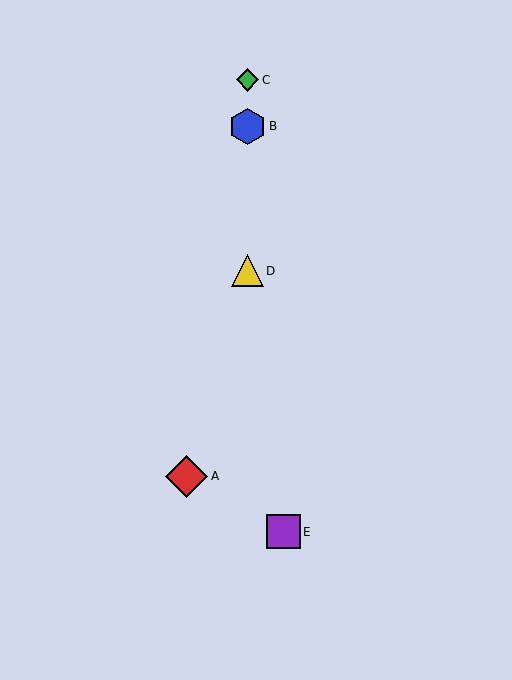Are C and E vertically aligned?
No, C is at x≈248 and E is at x≈283.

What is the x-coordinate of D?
Object D is at x≈248.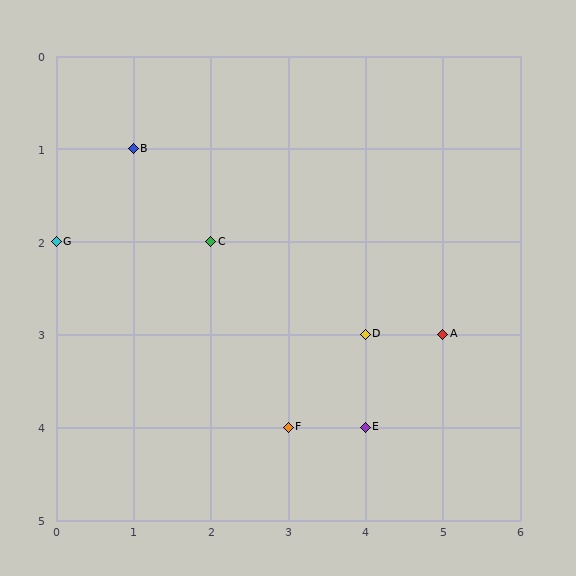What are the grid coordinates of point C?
Point C is at grid coordinates (2, 2).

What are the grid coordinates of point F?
Point F is at grid coordinates (3, 4).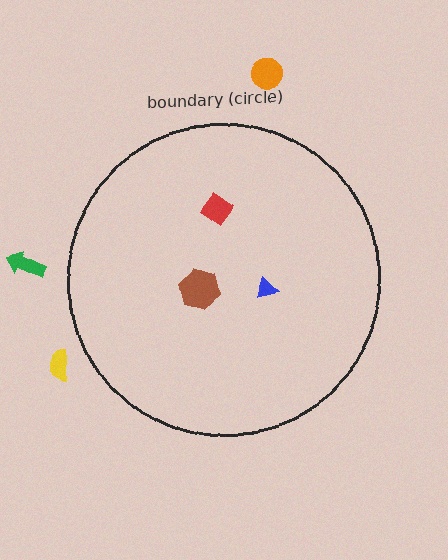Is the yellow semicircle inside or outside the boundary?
Outside.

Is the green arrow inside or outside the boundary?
Outside.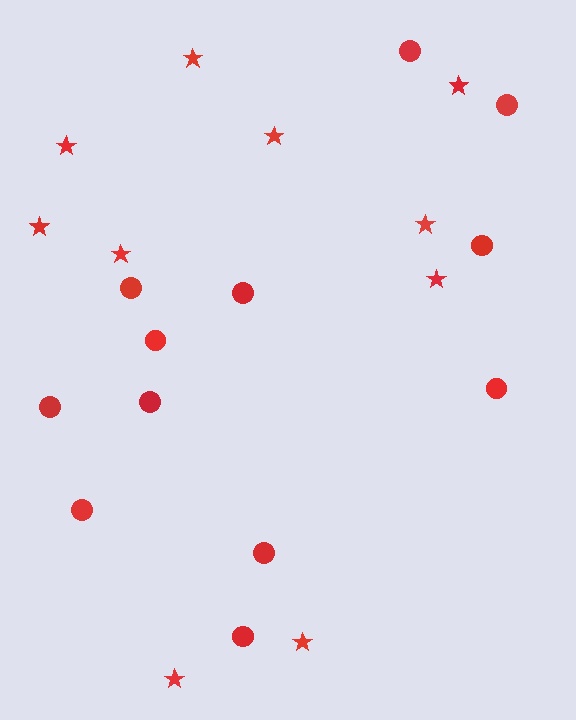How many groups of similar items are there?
There are 2 groups: one group of circles (12) and one group of stars (10).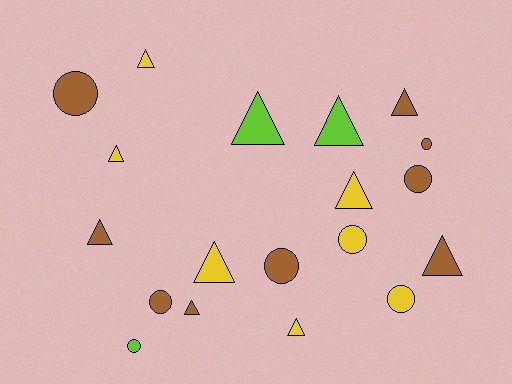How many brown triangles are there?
There are 4 brown triangles.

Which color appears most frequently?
Brown, with 9 objects.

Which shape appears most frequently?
Triangle, with 11 objects.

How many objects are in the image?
There are 19 objects.